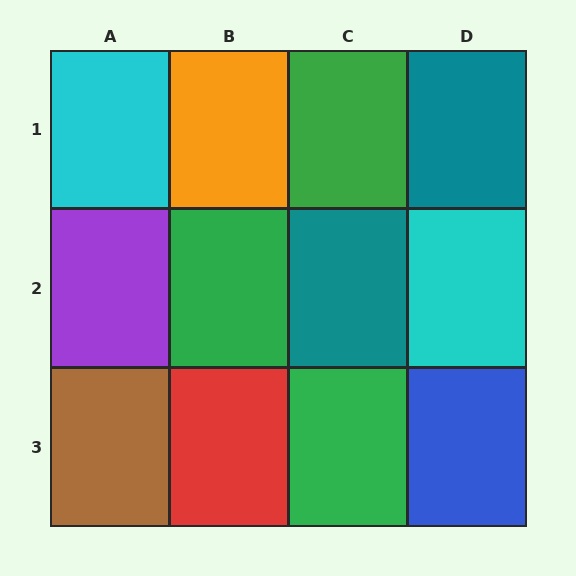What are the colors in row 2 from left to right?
Purple, green, teal, cyan.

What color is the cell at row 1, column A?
Cyan.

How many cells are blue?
1 cell is blue.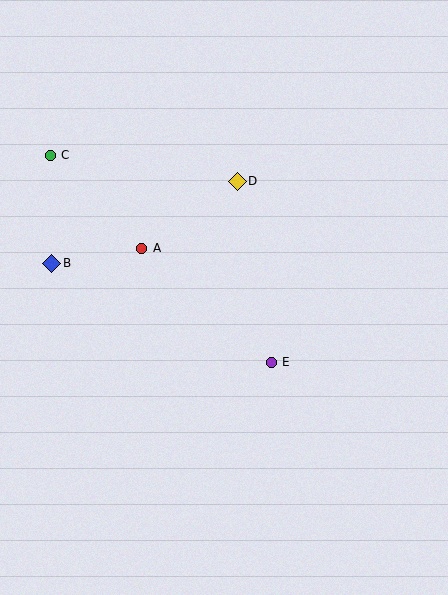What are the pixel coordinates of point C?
Point C is at (50, 155).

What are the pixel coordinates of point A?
Point A is at (142, 248).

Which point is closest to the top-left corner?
Point C is closest to the top-left corner.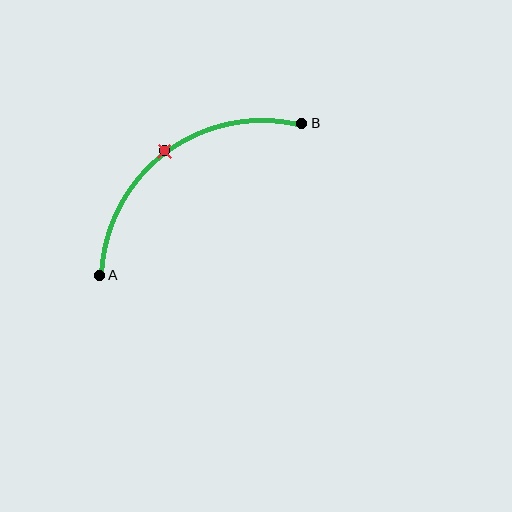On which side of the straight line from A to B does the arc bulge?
The arc bulges above and to the left of the straight line connecting A and B.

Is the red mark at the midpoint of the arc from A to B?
Yes. The red mark lies on the arc at equal arc-length from both A and B — it is the arc midpoint.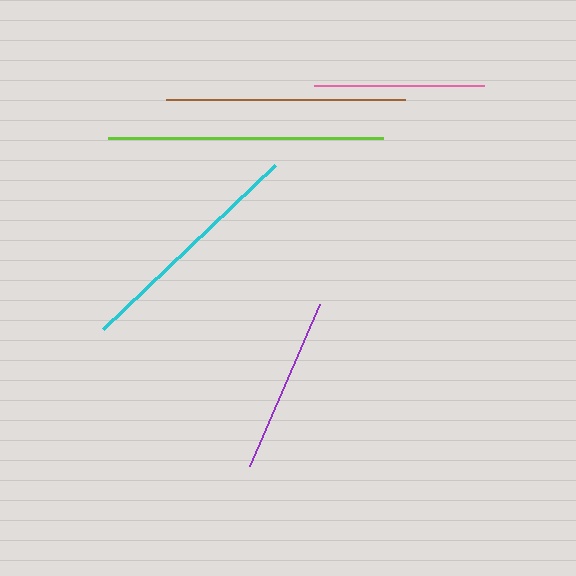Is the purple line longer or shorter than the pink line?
The purple line is longer than the pink line.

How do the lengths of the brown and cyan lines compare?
The brown and cyan lines are approximately the same length.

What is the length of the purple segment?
The purple segment is approximately 176 pixels long.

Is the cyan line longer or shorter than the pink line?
The cyan line is longer than the pink line.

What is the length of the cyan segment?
The cyan segment is approximately 237 pixels long.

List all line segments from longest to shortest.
From longest to shortest: lime, brown, cyan, purple, pink.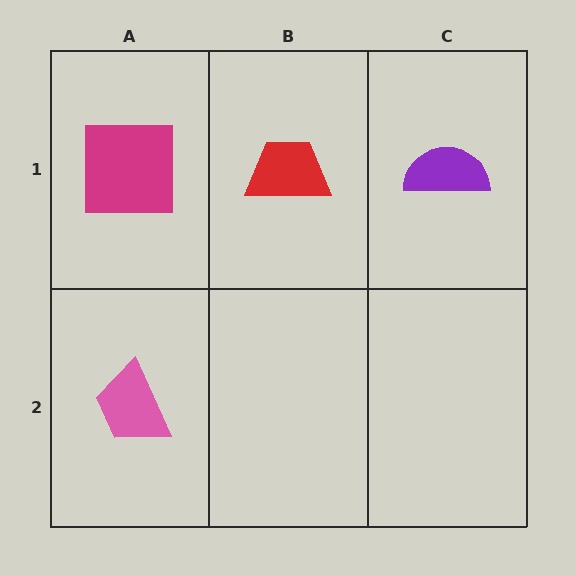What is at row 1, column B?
A red trapezoid.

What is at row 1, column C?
A purple semicircle.